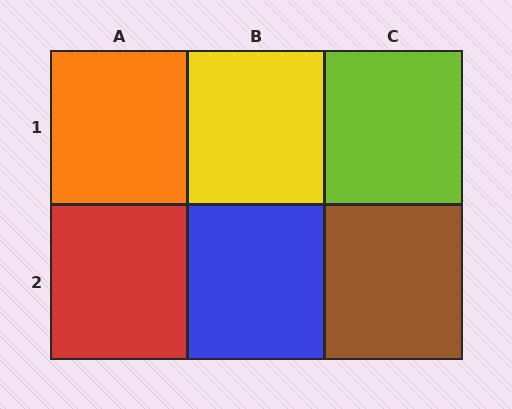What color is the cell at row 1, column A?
Orange.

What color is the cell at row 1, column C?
Lime.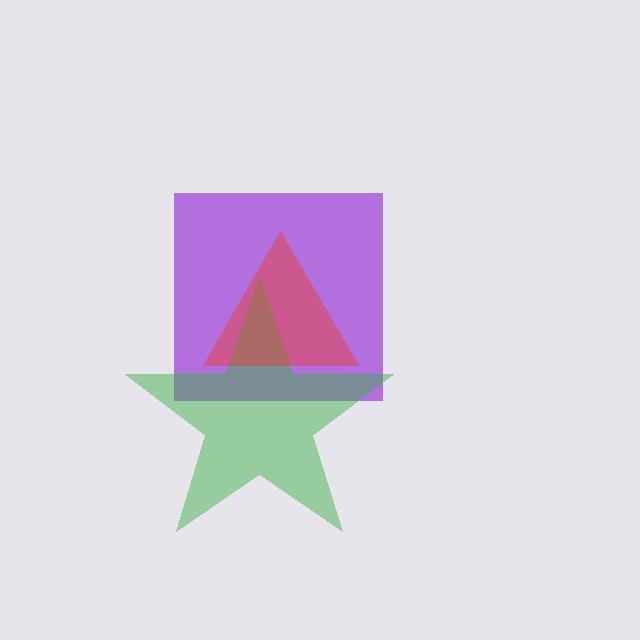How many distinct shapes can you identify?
There are 3 distinct shapes: a purple square, a green star, a red triangle.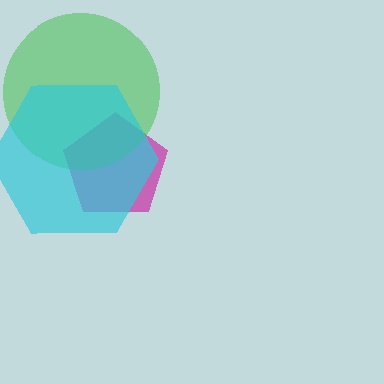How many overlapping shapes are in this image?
There are 3 overlapping shapes in the image.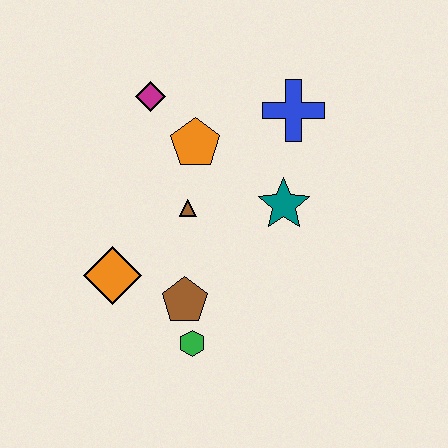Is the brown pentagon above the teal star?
No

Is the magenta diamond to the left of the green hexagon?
Yes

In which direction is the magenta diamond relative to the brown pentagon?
The magenta diamond is above the brown pentagon.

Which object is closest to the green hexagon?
The brown pentagon is closest to the green hexagon.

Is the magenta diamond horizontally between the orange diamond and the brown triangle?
Yes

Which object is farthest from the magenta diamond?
The green hexagon is farthest from the magenta diamond.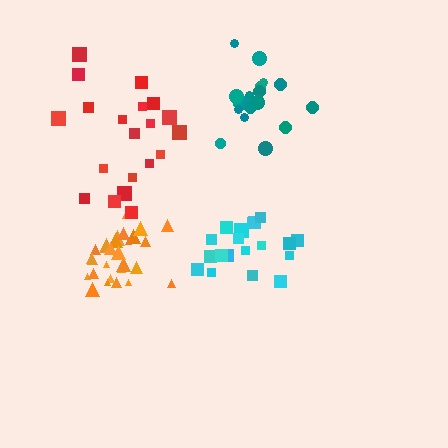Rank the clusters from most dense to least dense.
orange, cyan, teal, red.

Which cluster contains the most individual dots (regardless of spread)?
Orange (29).